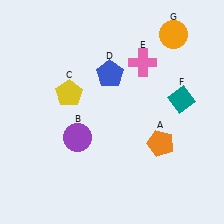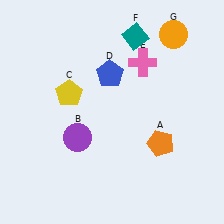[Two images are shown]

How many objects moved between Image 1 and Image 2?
1 object moved between the two images.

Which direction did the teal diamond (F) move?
The teal diamond (F) moved up.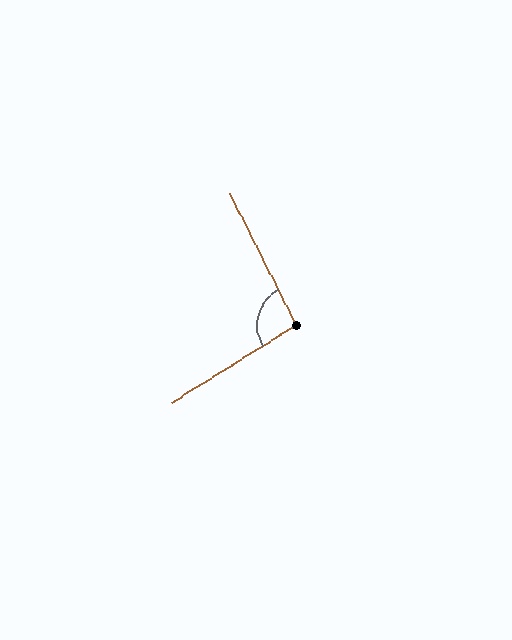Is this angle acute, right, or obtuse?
It is obtuse.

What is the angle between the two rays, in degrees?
Approximately 95 degrees.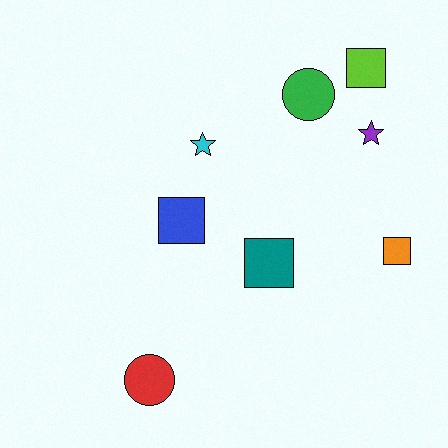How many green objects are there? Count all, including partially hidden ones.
There is 1 green object.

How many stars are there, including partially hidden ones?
There are 2 stars.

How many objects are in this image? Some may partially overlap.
There are 8 objects.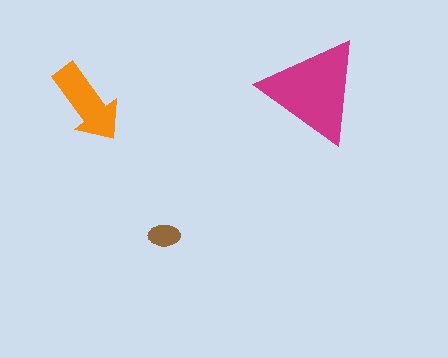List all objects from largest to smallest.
The magenta triangle, the orange arrow, the brown ellipse.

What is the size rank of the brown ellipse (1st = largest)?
3rd.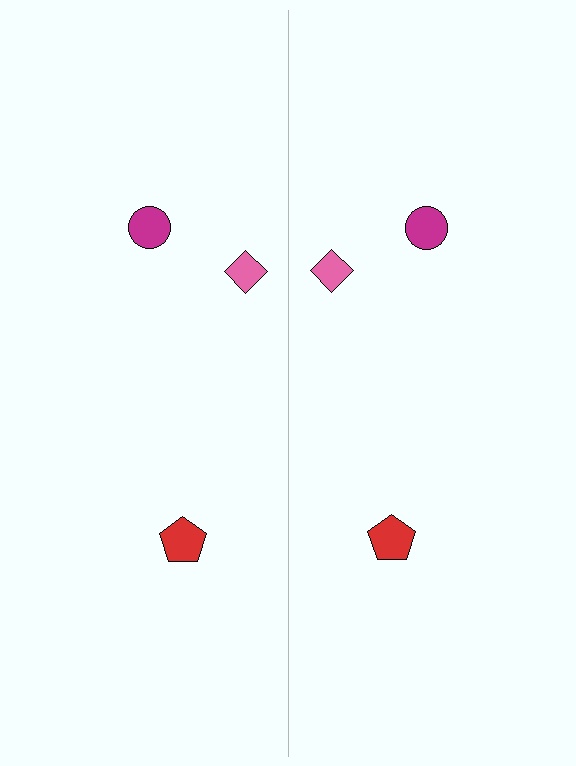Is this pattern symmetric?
Yes, this pattern has bilateral (reflection) symmetry.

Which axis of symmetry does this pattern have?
The pattern has a vertical axis of symmetry running through the center of the image.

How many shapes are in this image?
There are 6 shapes in this image.